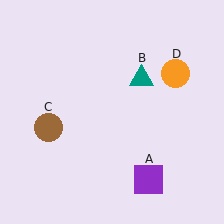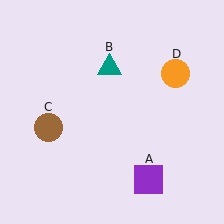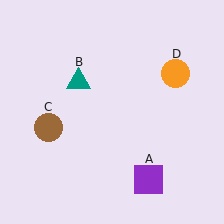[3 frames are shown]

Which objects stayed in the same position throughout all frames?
Purple square (object A) and brown circle (object C) and orange circle (object D) remained stationary.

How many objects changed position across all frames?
1 object changed position: teal triangle (object B).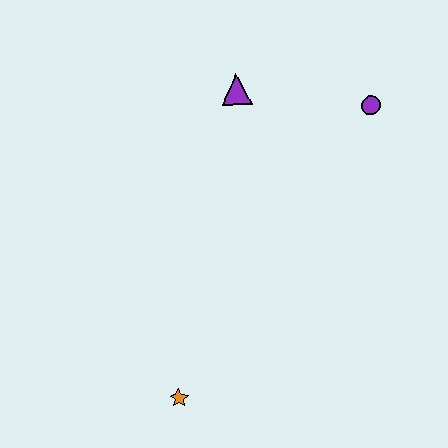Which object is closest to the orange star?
The purple triangle is closest to the orange star.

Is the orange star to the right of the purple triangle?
No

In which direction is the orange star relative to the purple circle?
The orange star is below the purple circle.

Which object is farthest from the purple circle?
The orange star is farthest from the purple circle.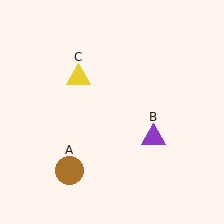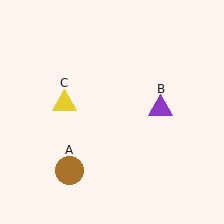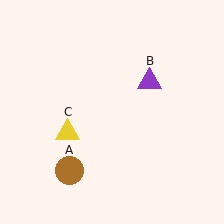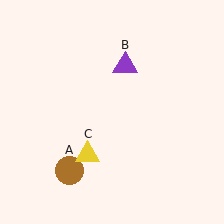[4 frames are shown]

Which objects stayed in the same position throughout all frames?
Brown circle (object A) remained stationary.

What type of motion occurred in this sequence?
The purple triangle (object B), yellow triangle (object C) rotated counterclockwise around the center of the scene.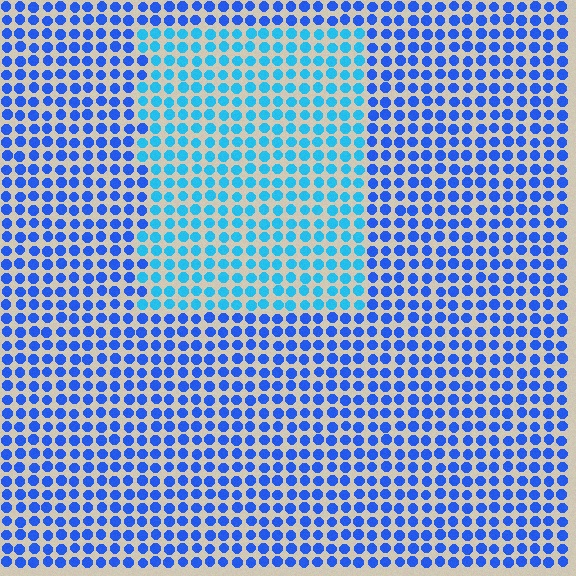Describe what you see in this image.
The image is filled with small blue elements in a uniform arrangement. A rectangle-shaped region is visible where the elements are tinted to a slightly different hue, forming a subtle color boundary.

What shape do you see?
I see a rectangle.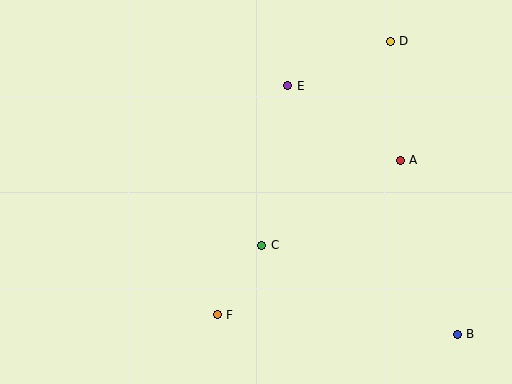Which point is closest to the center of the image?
Point C at (262, 245) is closest to the center.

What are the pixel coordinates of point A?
Point A is at (400, 160).